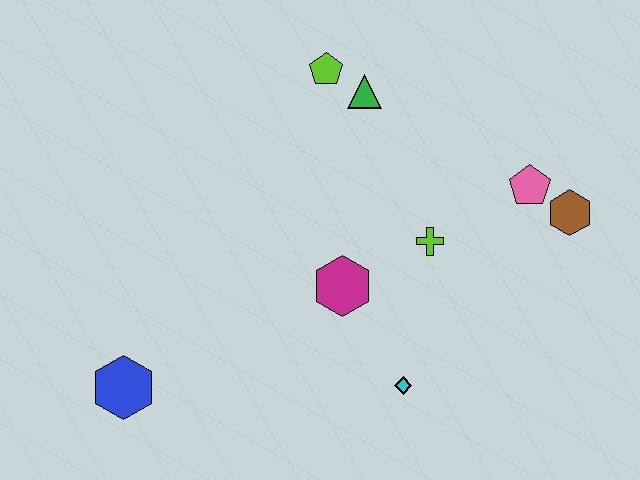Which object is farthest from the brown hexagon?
The blue hexagon is farthest from the brown hexagon.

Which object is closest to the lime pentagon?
The green triangle is closest to the lime pentagon.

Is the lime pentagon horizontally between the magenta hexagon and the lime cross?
No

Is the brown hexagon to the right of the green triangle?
Yes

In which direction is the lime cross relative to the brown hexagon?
The lime cross is to the left of the brown hexagon.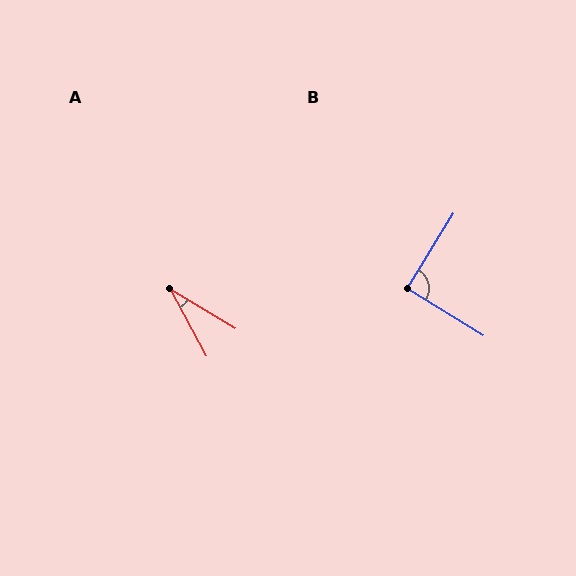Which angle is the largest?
B, at approximately 90 degrees.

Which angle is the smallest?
A, at approximately 30 degrees.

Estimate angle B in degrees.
Approximately 90 degrees.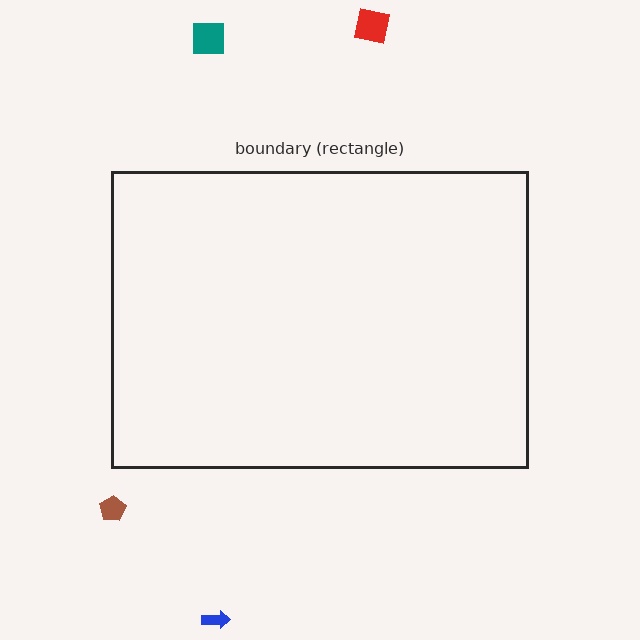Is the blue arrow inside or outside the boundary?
Outside.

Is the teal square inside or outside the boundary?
Outside.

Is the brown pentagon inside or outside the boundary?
Outside.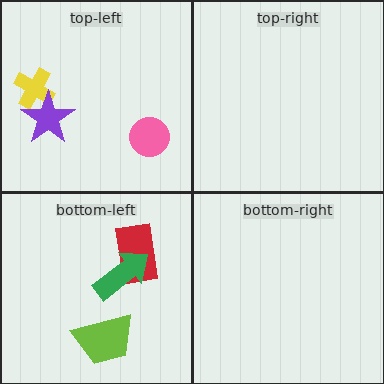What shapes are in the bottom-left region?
The red rectangle, the green arrow, the lime trapezoid.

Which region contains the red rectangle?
The bottom-left region.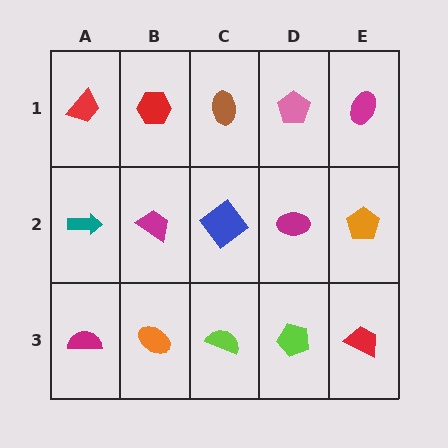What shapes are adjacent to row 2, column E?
A magenta ellipse (row 1, column E), a red trapezoid (row 3, column E), a magenta ellipse (row 2, column D).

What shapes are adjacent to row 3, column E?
An orange pentagon (row 2, column E), a lime pentagon (row 3, column D).